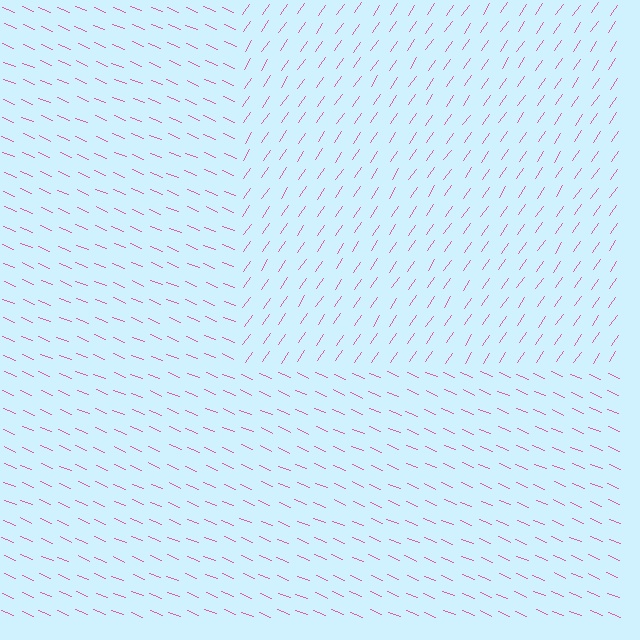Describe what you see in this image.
The image is filled with small pink line segments. A rectangle region in the image has lines oriented differently from the surrounding lines, creating a visible texture boundary.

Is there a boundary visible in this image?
Yes, there is a texture boundary formed by a change in line orientation.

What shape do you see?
I see a rectangle.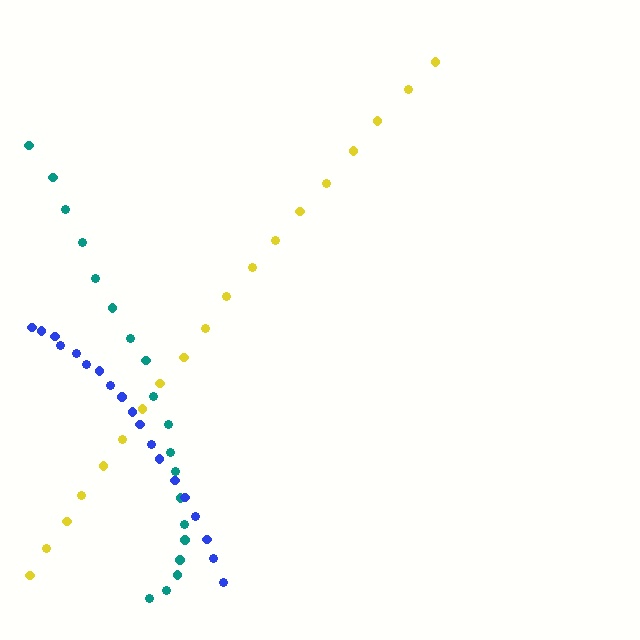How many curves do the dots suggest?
There are 3 distinct paths.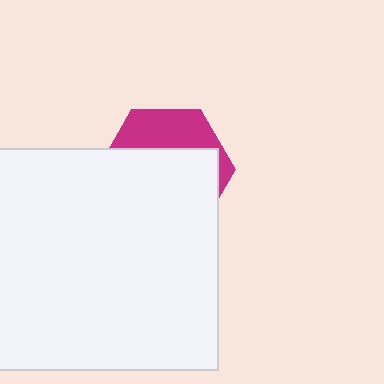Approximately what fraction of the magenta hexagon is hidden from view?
Roughly 69% of the magenta hexagon is hidden behind the white square.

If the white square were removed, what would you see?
You would see the complete magenta hexagon.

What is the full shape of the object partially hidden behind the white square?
The partially hidden object is a magenta hexagon.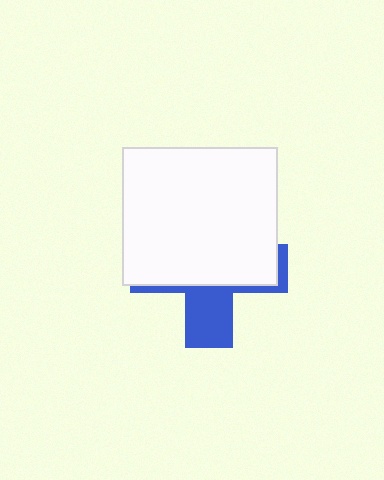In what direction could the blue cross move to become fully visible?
The blue cross could move down. That would shift it out from behind the white rectangle entirely.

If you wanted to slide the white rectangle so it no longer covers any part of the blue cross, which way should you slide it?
Slide it up — that is the most direct way to separate the two shapes.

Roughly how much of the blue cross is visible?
A small part of it is visible (roughly 33%).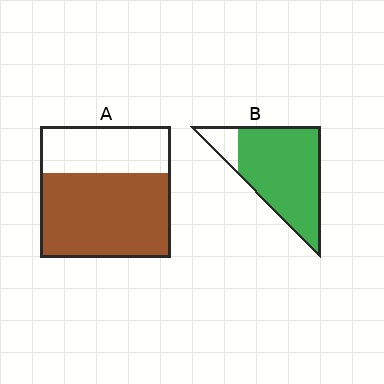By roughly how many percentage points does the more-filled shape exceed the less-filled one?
By roughly 20 percentage points (B over A).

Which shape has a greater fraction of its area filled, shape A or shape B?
Shape B.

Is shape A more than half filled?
Yes.